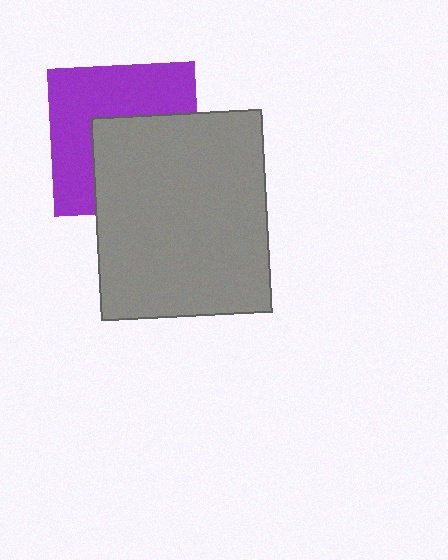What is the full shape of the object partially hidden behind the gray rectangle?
The partially hidden object is a purple square.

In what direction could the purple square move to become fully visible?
The purple square could move toward the upper-left. That would shift it out from behind the gray rectangle entirely.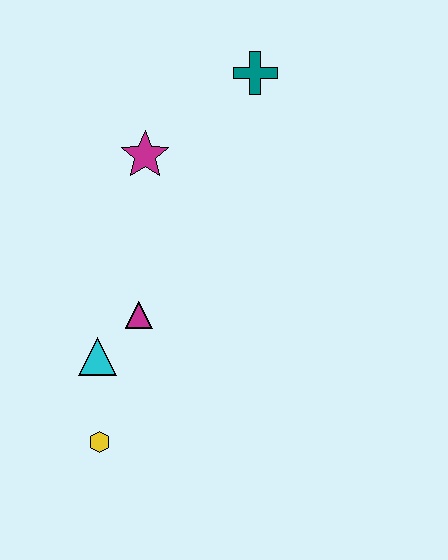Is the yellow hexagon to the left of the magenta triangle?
Yes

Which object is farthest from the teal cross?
The yellow hexagon is farthest from the teal cross.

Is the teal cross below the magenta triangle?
No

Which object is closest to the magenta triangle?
The cyan triangle is closest to the magenta triangle.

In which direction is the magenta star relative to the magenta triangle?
The magenta star is above the magenta triangle.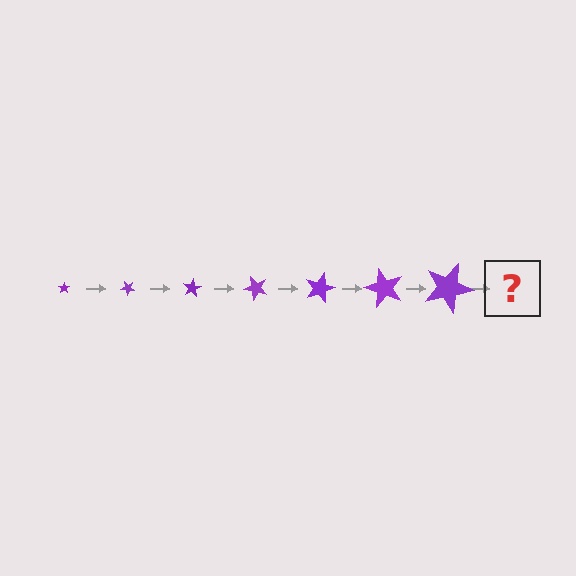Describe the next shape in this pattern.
It should be a star, larger than the previous one and rotated 280 degrees from the start.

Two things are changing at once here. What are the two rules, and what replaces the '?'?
The two rules are that the star grows larger each step and it rotates 40 degrees each step. The '?' should be a star, larger than the previous one and rotated 280 degrees from the start.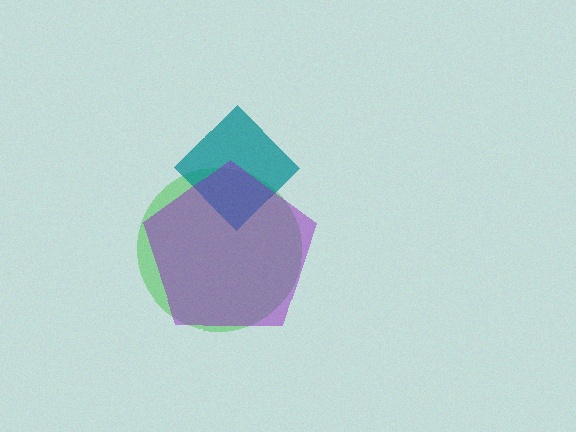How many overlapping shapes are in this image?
There are 3 overlapping shapes in the image.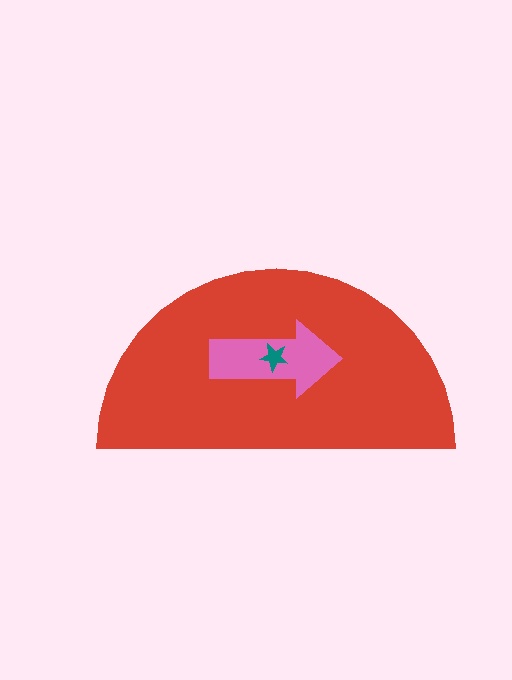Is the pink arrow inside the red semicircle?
Yes.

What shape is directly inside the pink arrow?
The teal star.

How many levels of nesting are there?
3.